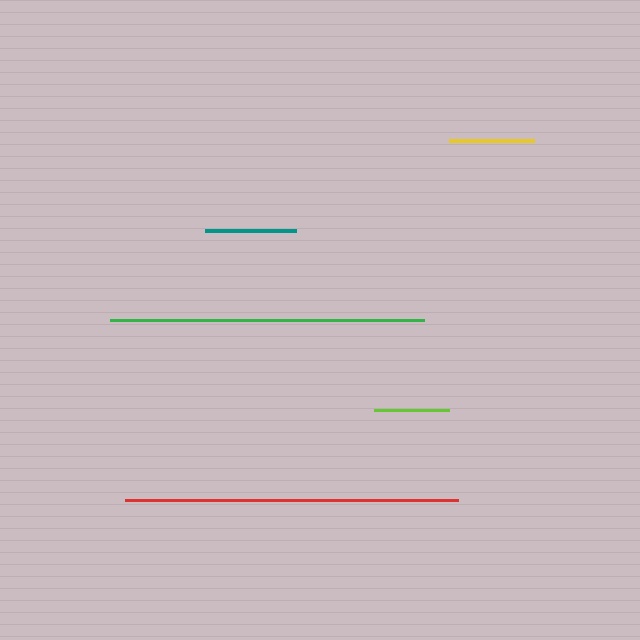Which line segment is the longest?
The red line is the longest at approximately 333 pixels.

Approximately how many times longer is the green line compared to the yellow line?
The green line is approximately 3.7 times the length of the yellow line.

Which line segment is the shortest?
The lime line is the shortest at approximately 75 pixels.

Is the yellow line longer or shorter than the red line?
The red line is longer than the yellow line.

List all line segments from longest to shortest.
From longest to shortest: red, green, teal, yellow, lime.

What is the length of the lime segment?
The lime segment is approximately 75 pixels long.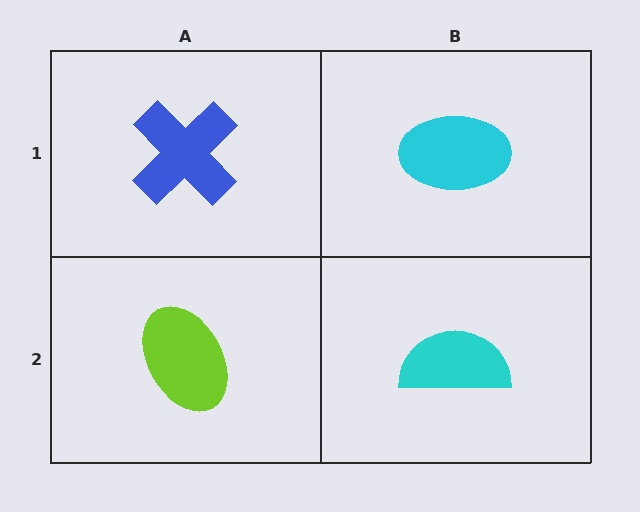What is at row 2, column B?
A cyan semicircle.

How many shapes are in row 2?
2 shapes.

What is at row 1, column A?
A blue cross.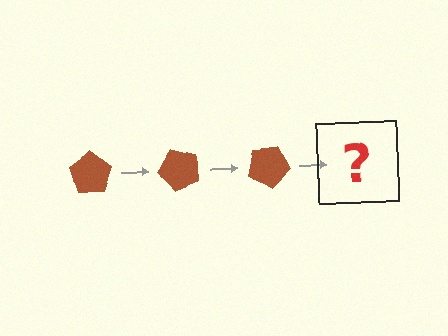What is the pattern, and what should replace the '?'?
The pattern is that the pentagon rotates 50 degrees each step. The '?' should be a brown pentagon rotated 150 degrees.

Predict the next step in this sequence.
The next step is a brown pentagon rotated 150 degrees.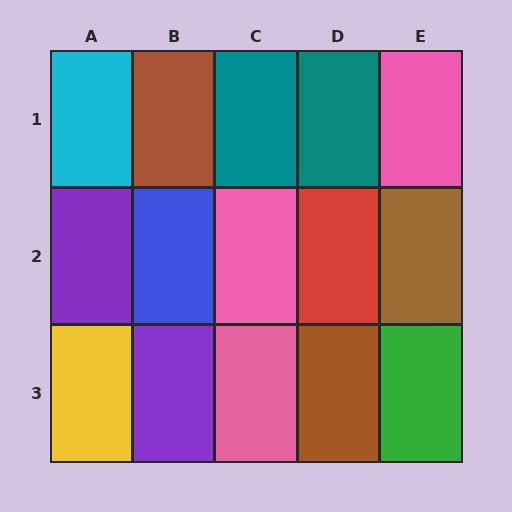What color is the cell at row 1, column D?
Teal.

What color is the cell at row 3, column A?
Yellow.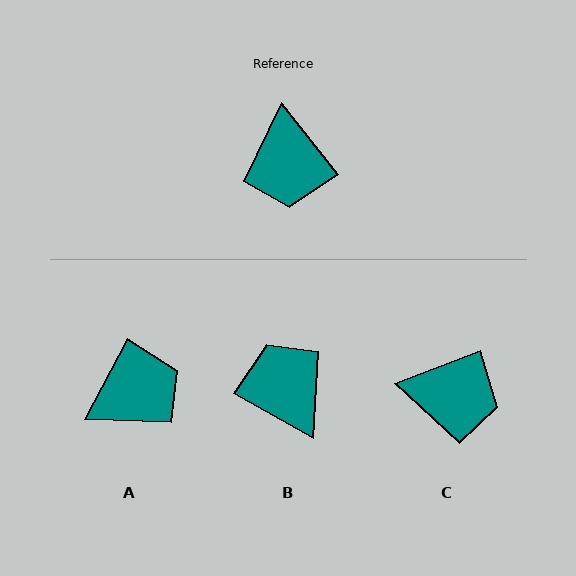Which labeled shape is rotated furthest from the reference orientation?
B, about 158 degrees away.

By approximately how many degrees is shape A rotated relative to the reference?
Approximately 114 degrees counter-clockwise.